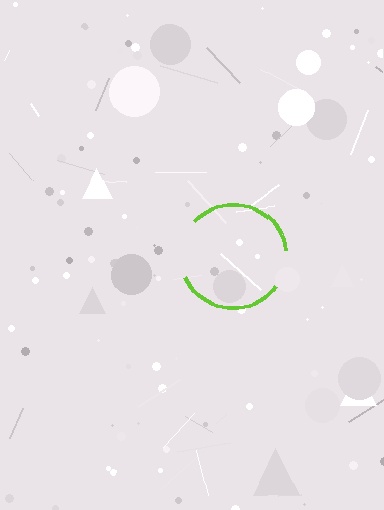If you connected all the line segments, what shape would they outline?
They would outline a circle.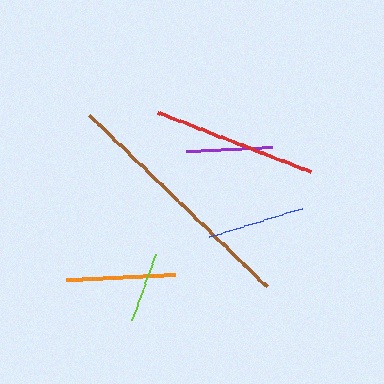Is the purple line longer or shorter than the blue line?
The blue line is longer than the purple line.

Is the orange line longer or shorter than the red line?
The red line is longer than the orange line.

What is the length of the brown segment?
The brown segment is approximately 248 pixels long.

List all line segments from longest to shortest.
From longest to shortest: brown, red, orange, blue, purple, lime.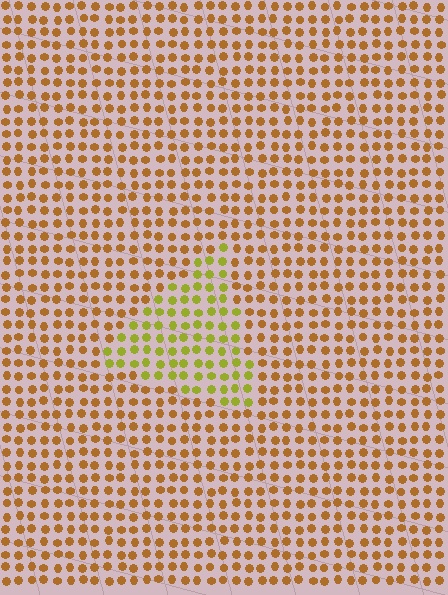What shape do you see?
I see a triangle.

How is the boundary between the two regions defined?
The boundary is defined purely by a slight shift in hue (about 39 degrees). Spacing, size, and orientation are identical on both sides.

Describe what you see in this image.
The image is filled with small brown elements in a uniform arrangement. A triangle-shaped region is visible where the elements are tinted to a slightly different hue, forming a subtle color boundary.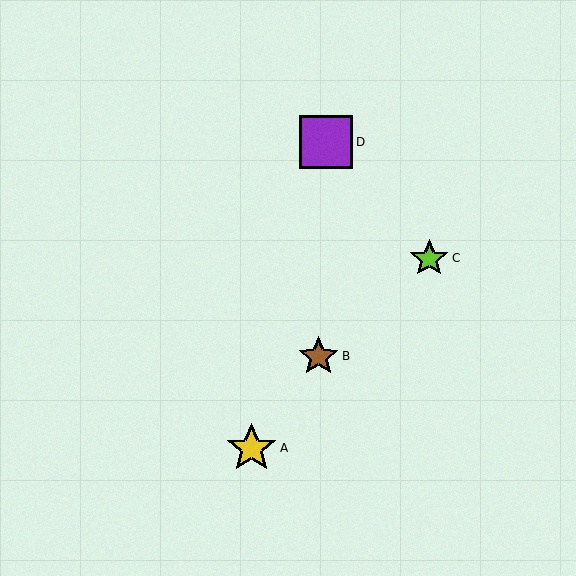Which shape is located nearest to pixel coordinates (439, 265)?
The lime star (labeled C) at (429, 258) is nearest to that location.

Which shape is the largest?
The purple square (labeled D) is the largest.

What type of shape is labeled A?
Shape A is a yellow star.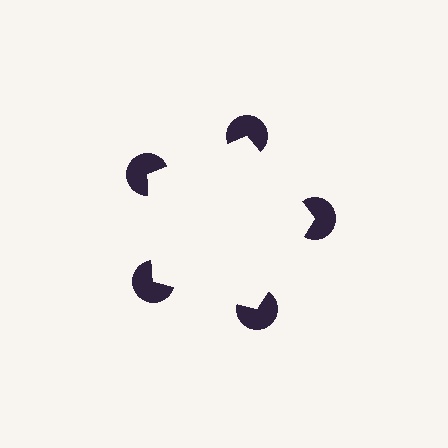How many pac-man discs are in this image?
There are 5 — one at each vertex of the illusory pentagon.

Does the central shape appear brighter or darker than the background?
It typically appears slightly brighter than the background, even though no actual brightness change is drawn.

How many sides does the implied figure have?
5 sides.